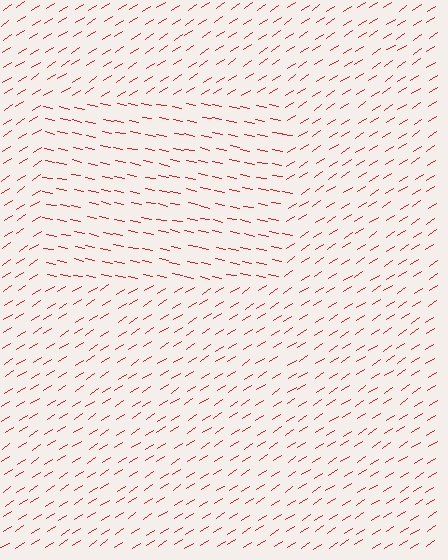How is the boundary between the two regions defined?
The boundary is defined purely by a change in line orientation (approximately 45 degrees difference). All lines are the same color and thickness.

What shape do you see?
I see a rectangle.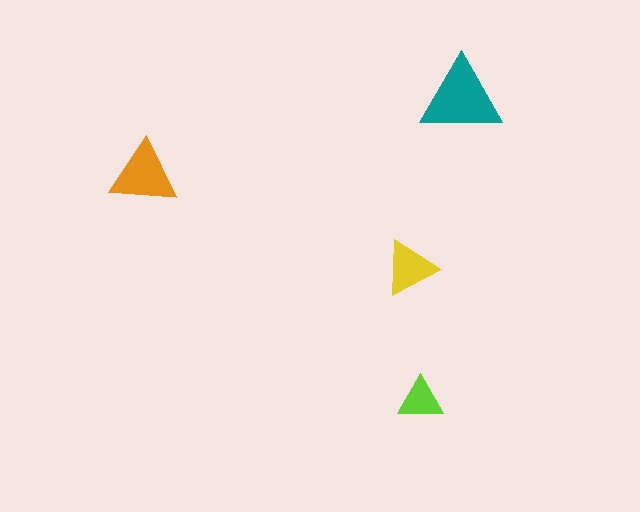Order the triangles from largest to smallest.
the teal one, the orange one, the yellow one, the lime one.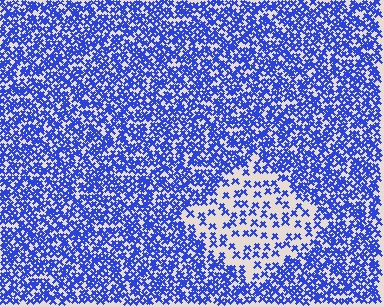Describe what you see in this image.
The image contains small blue elements arranged at two different densities. A diamond-shaped region is visible where the elements are less densely packed than the surrounding area.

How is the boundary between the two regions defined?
The boundary is defined by a change in element density (approximately 2.6x ratio). All elements are the same color, size, and shape.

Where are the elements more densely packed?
The elements are more densely packed outside the diamond boundary.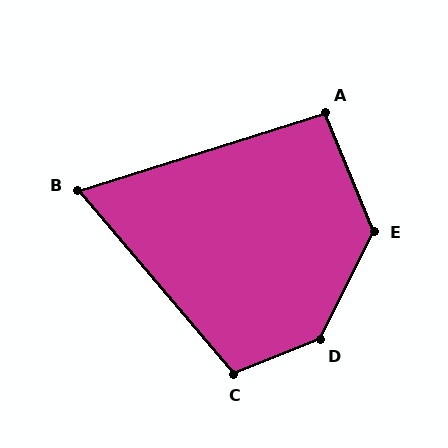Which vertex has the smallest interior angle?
B, at approximately 67 degrees.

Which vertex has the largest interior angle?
D, at approximately 138 degrees.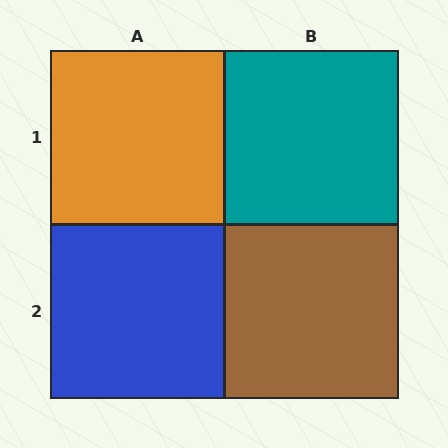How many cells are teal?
1 cell is teal.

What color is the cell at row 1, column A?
Orange.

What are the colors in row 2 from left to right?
Blue, brown.